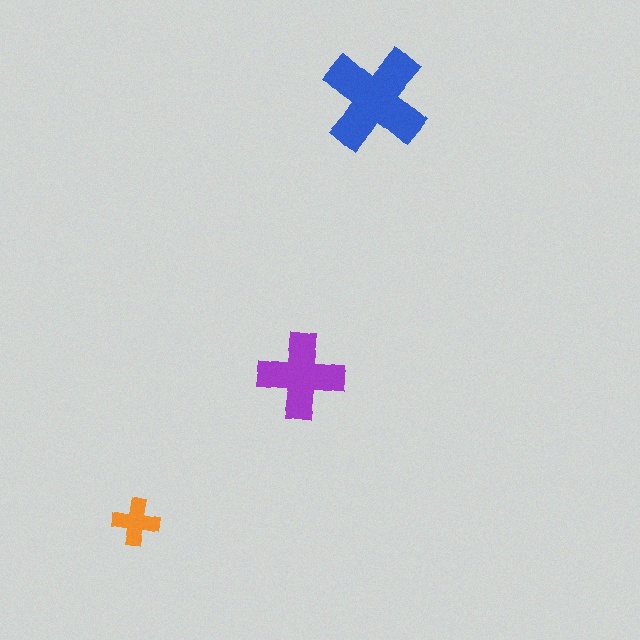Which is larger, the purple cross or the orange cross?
The purple one.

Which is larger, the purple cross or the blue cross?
The blue one.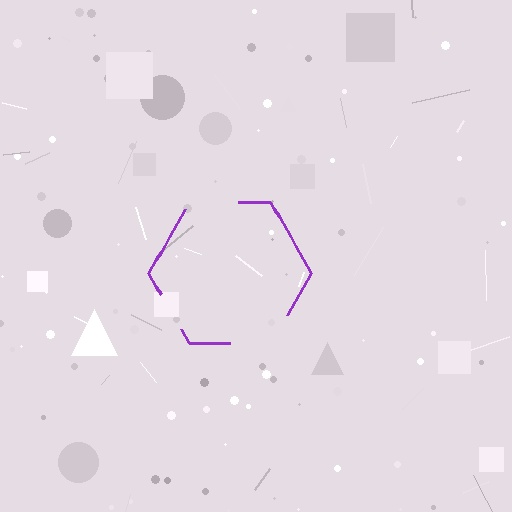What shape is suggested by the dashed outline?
The dashed outline suggests a hexagon.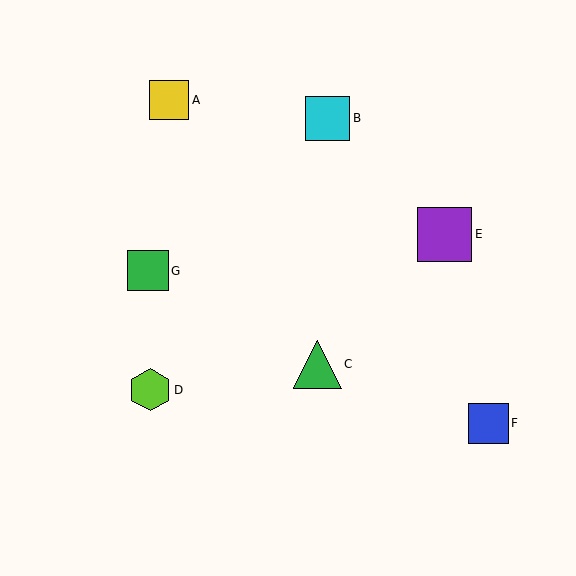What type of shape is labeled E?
Shape E is a purple square.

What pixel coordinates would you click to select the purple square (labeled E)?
Click at (445, 234) to select the purple square E.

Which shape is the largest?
The purple square (labeled E) is the largest.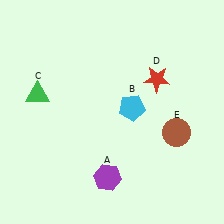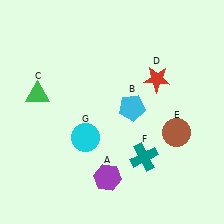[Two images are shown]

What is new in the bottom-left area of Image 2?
A cyan circle (G) was added in the bottom-left area of Image 2.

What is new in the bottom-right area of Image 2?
A teal cross (F) was added in the bottom-right area of Image 2.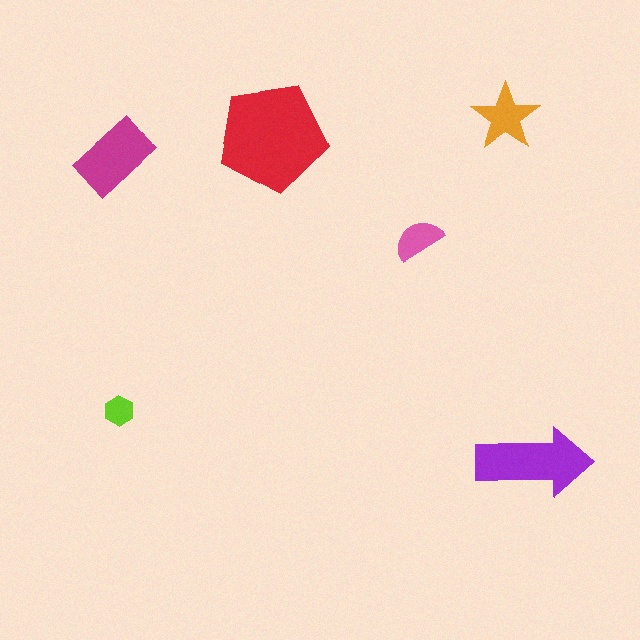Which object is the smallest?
The lime hexagon.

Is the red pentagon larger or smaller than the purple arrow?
Larger.